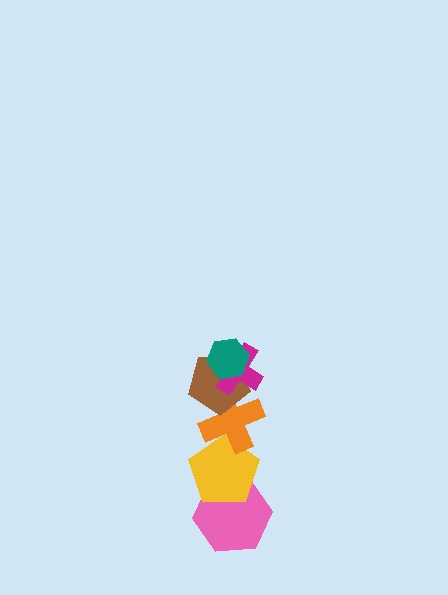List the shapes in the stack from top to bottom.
From top to bottom: the teal hexagon, the magenta cross, the brown pentagon, the orange cross, the yellow pentagon, the pink hexagon.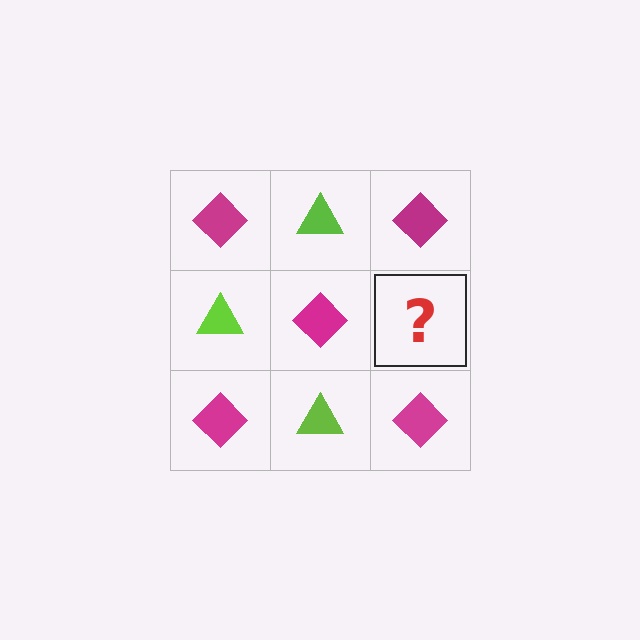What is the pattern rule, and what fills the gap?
The rule is that it alternates magenta diamond and lime triangle in a checkerboard pattern. The gap should be filled with a lime triangle.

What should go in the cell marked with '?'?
The missing cell should contain a lime triangle.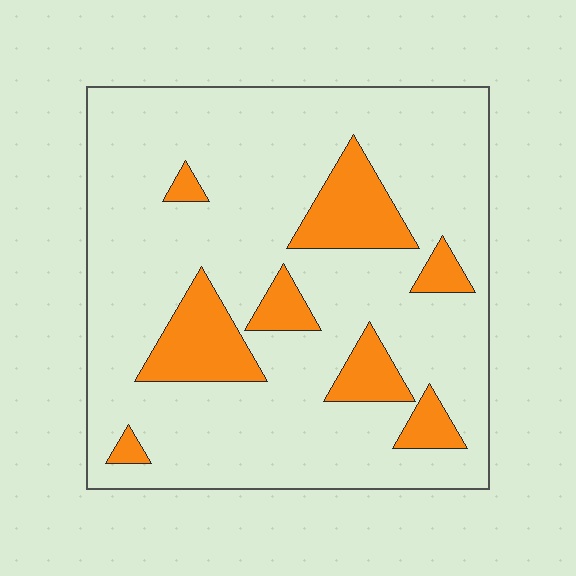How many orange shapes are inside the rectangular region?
8.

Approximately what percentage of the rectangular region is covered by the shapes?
Approximately 20%.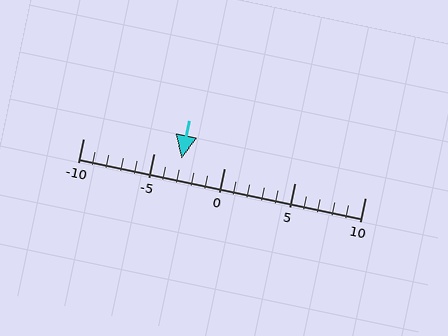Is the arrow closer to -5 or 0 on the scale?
The arrow is closer to -5.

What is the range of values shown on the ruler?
The ruler shows values from -10 to 10.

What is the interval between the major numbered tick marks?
The major tick marks are spaced 5 units apart.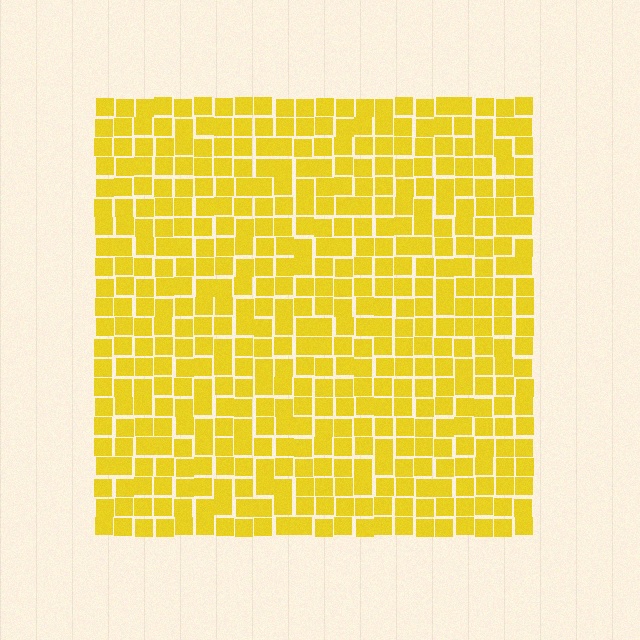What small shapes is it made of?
It is made of small squares.